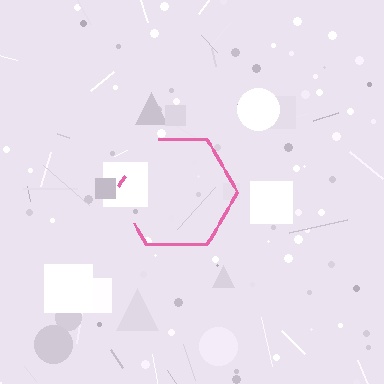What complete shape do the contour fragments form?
The contour fragments form a hexagon.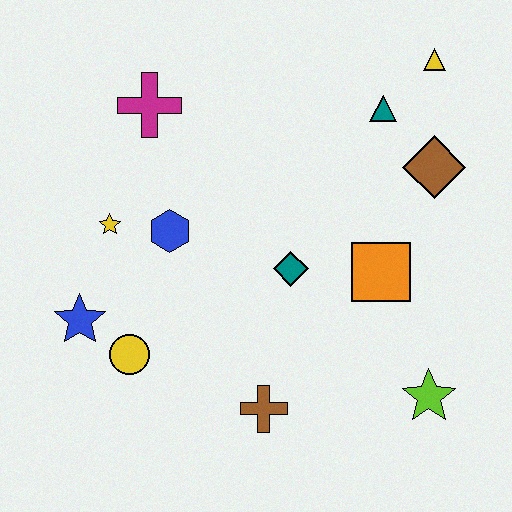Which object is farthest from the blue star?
The yellow triangle is farthest from the blue star.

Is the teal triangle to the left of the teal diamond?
No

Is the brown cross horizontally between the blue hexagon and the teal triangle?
Yes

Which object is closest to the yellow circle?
The blue star is closest to the yellow circle.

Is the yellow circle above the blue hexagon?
No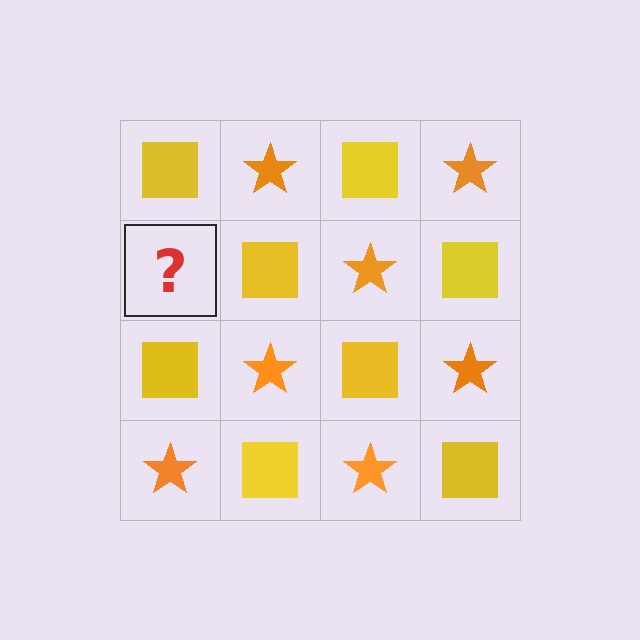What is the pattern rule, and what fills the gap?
The rule is that it alternates yellow square and orange star in a checkerboard pattern. The gap should be filled with an orange star.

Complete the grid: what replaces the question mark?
The question mark should be replaced with an orange star.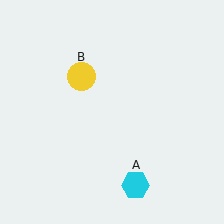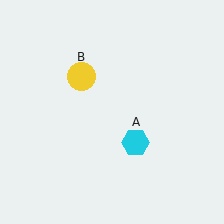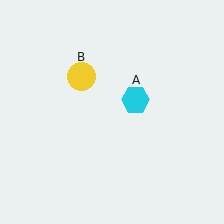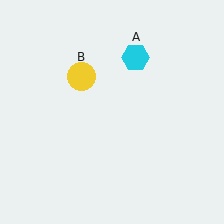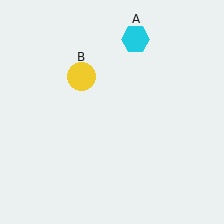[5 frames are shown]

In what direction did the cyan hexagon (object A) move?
The cyan hexagon (object A) moved up.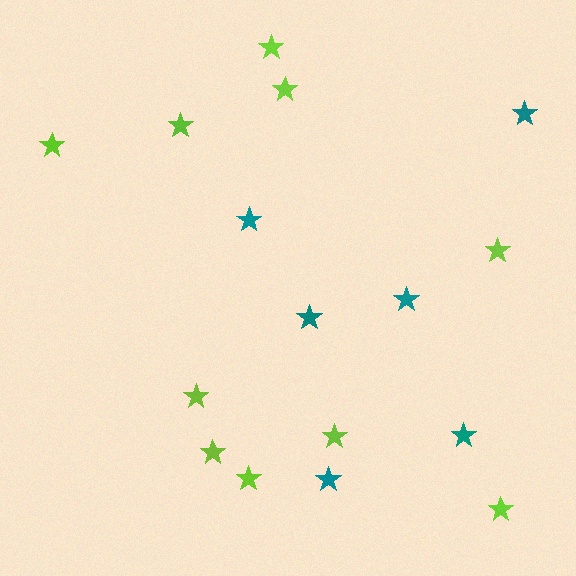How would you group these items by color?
There are 2 groups: one group of lime stars (10) and one group of teal stars (6).